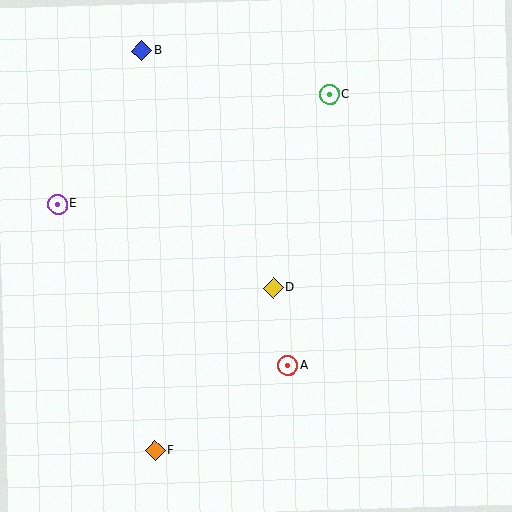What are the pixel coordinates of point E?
Point E is at (58, 204).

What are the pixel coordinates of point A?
Point A is at (288, 365).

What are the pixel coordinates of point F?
Point F is at (155, 450).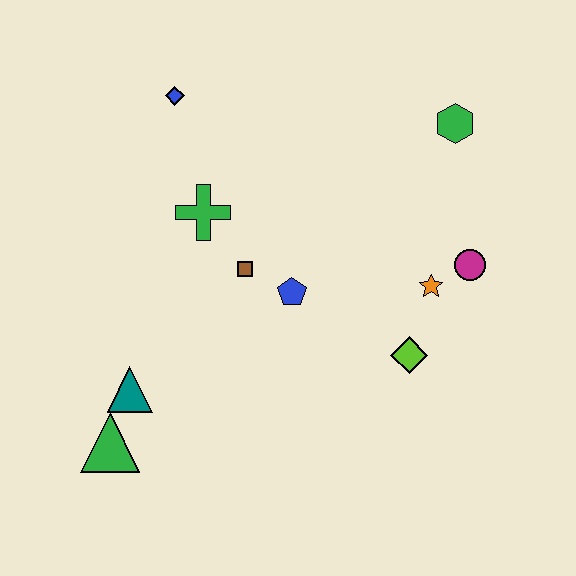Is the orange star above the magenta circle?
No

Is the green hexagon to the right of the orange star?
Yes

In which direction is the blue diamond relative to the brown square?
The blue diamond is above the brown square.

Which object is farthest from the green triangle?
The green hexagon is farthest from the green triangle.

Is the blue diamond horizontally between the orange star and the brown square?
No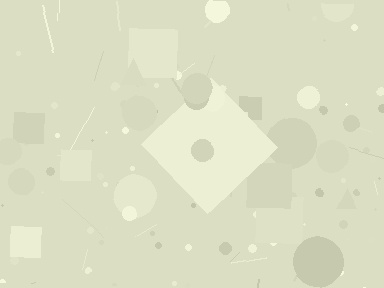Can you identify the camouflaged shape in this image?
The camouflaged shape is a diamond.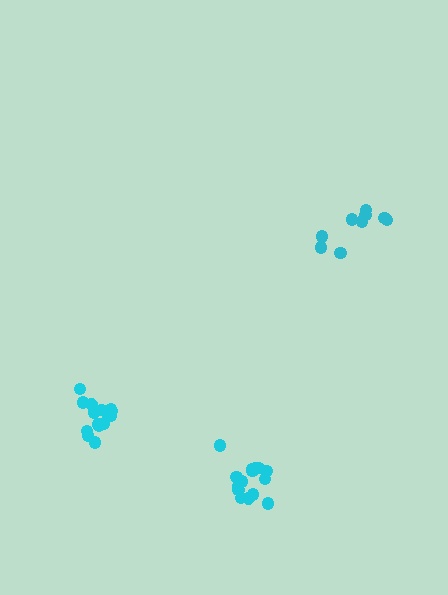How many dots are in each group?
Group 1: 15 dots, Group 2: 9 dots, Group 3: 15 dots (39 total).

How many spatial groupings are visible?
There are 3 spatial groupings.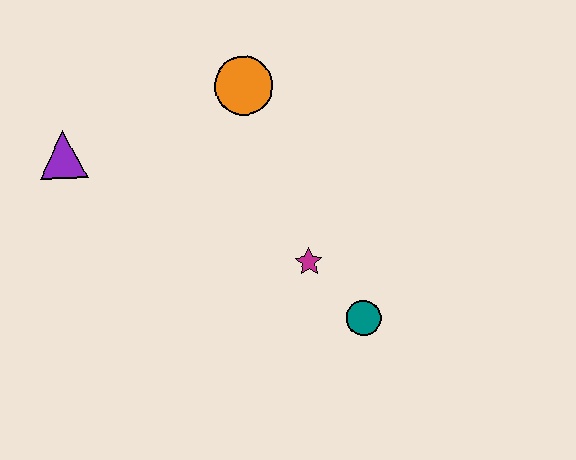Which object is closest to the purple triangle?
The orange circle is closest to the purple triangle.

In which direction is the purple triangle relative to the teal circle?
The purple triangle is to the left of the teal circle.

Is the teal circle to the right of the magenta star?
Yes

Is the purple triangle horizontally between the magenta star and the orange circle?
No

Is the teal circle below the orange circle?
Yes